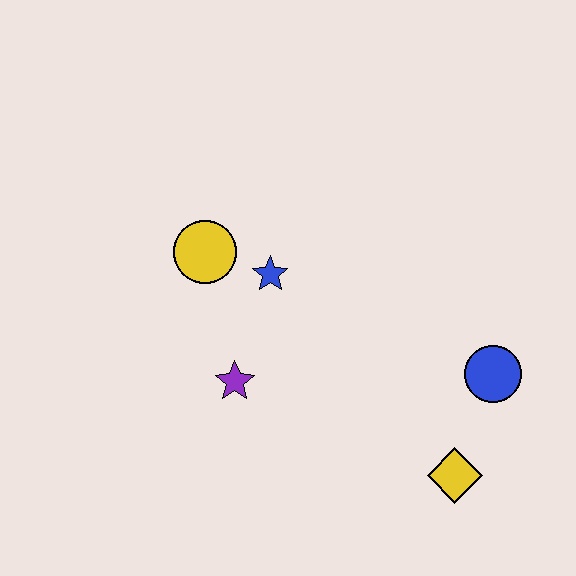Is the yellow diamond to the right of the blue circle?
No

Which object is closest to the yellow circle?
The blue star is closest to the yellow circle.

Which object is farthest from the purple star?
The blue circle is farthest from the purple star.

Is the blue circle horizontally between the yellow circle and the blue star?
No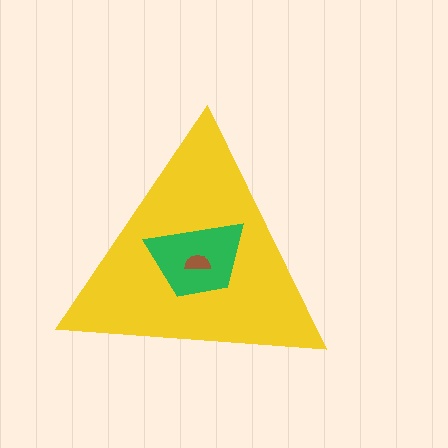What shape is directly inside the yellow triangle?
The green trapezoid.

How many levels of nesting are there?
3.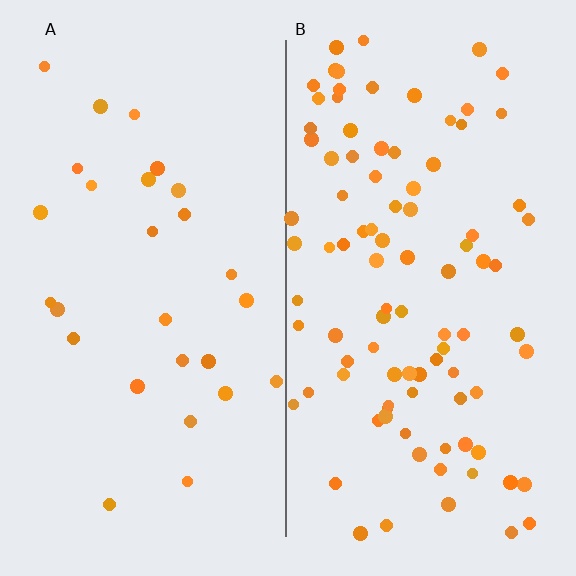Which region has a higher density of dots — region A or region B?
B (the right).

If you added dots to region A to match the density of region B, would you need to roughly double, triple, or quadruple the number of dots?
Approximately triple.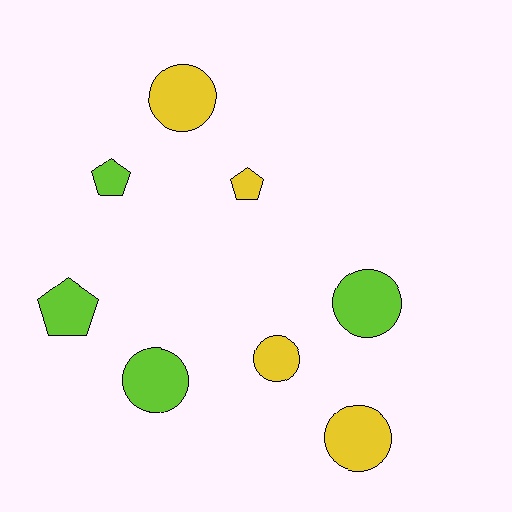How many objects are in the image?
There are 8 objects.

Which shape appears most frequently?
Circle, with 5 objects.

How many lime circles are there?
There are 2 lime circles.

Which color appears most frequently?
Yellow, with 4 objects.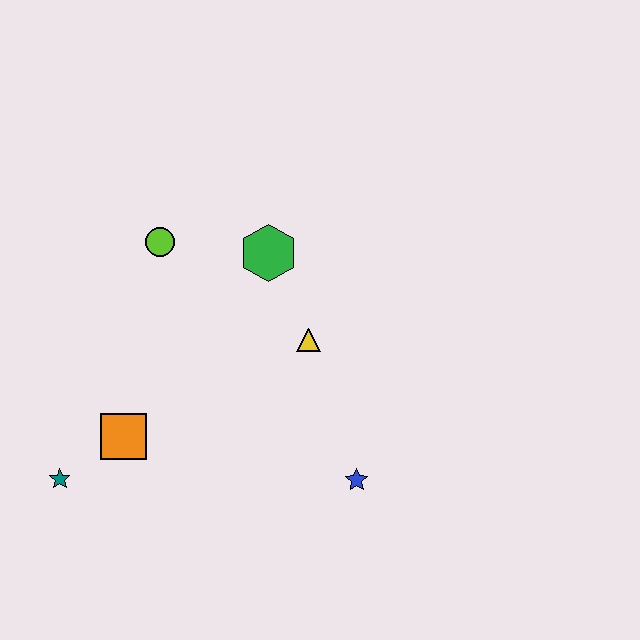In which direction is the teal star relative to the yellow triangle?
The teal star is to the left of the yellow triangle.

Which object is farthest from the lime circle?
The blue star is farthest from the lime circle.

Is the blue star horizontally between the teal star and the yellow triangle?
No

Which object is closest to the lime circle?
The green hexagon is closest to the lime circle.